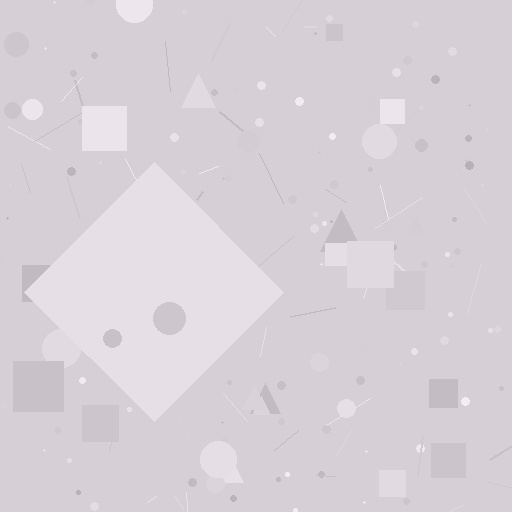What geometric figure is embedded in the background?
A diamond is embedded in the background.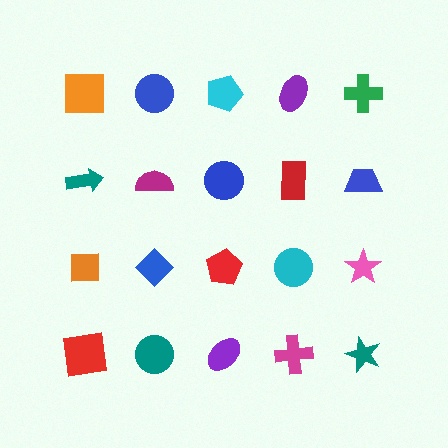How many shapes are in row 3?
5 shapes.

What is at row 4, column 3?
A purple ellipse.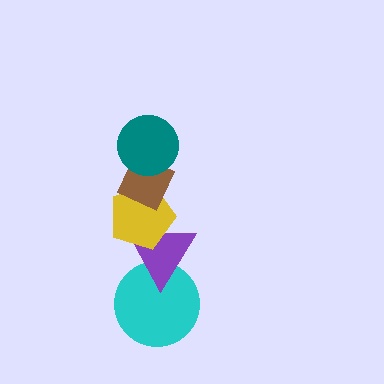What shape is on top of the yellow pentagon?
The brown diamond is on top of the yellow pentagon.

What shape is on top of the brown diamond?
The teal circle is on top of the brown diamond.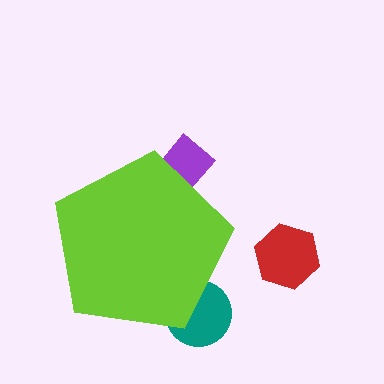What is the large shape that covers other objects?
A lime pentagon.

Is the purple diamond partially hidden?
Yes, the purple diamond is partially hidden behind the lime pentagon.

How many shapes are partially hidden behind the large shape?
2 shapes are partially hidden.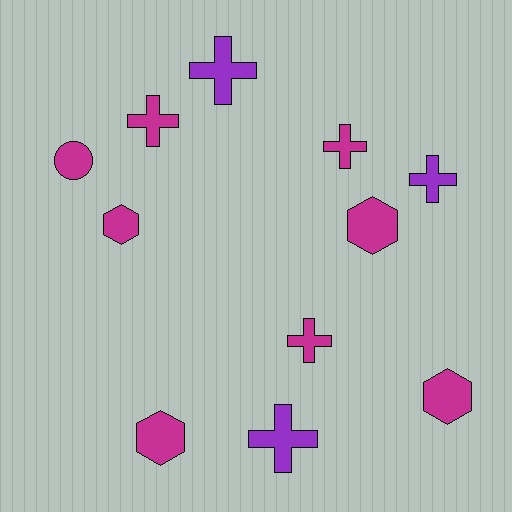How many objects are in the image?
There are 11 objects.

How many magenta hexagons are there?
There are 4 magenta hexagons.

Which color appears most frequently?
Magenta, with 8 objects.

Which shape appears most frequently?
Cross, with 6 objects.